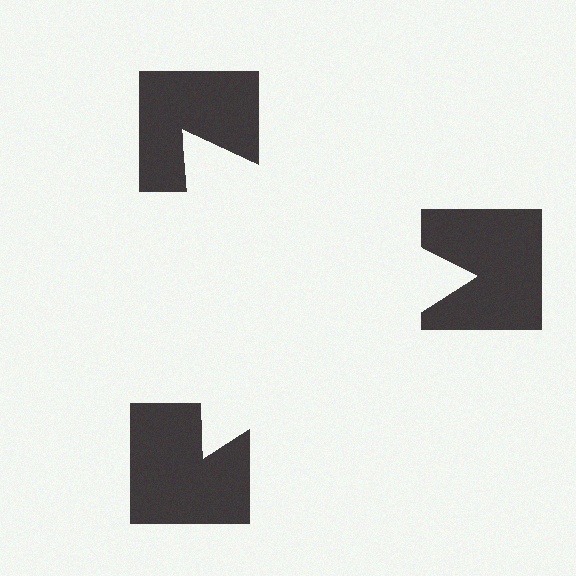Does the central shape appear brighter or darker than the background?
It typically appears slightly brighter than the background, even though no actual brightness change is drawn.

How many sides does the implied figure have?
3 sides.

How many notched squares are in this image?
There are 3 — one at each vertex of the illusory triangle.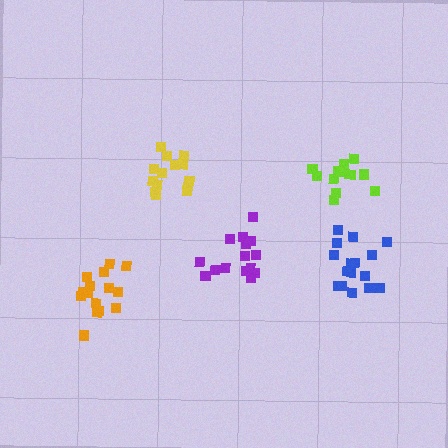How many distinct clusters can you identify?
There are 5 distinct clusters.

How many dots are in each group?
Group 1: 15 dots, Group 2: 14 dots, Group 3: 13 dots, Group 4: 16 dots, Group 5: 15 dots (73 total).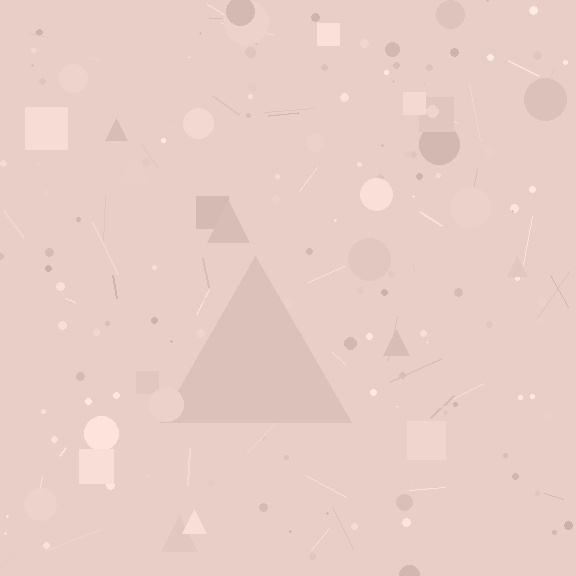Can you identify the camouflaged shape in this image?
The camouflaged shape is a triangle.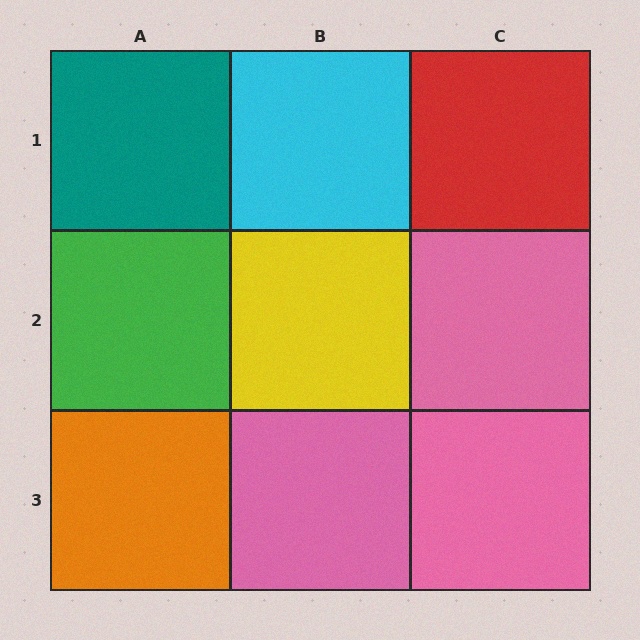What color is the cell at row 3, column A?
Orange.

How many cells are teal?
1 cell is teal.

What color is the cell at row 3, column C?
Pink.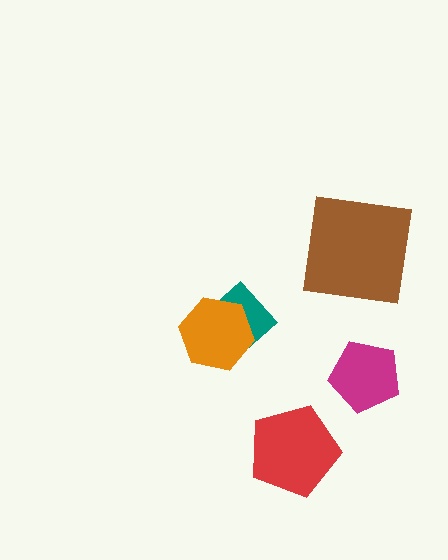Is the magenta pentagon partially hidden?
No, no other shape covers it.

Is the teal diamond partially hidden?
Yes, it is partially covered by another shape.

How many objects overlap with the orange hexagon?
1 object overlaps with the orange hexagon.